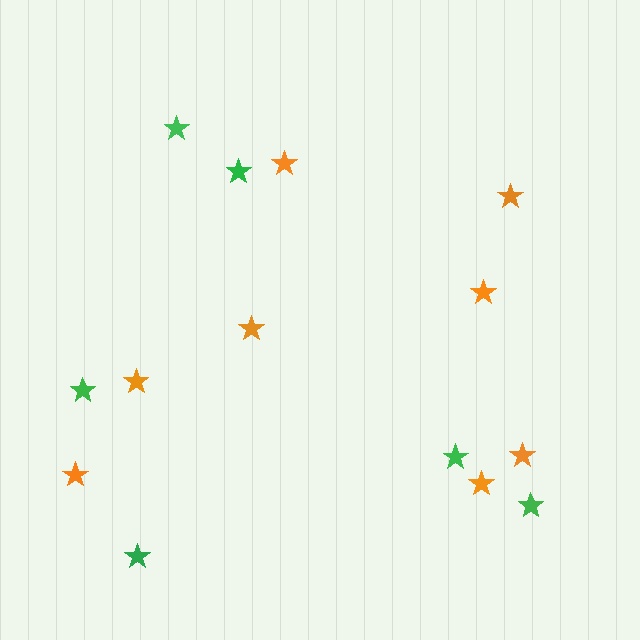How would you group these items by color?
There are 2 groups: one group of green stars (6) and one group of orange stars (8).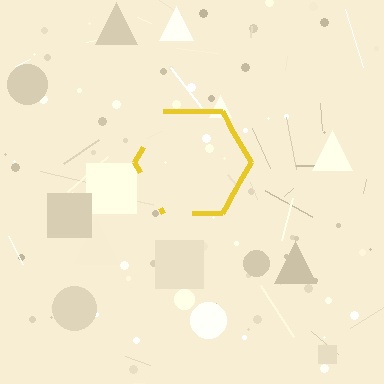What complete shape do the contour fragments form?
The contour fragments form a hexagon.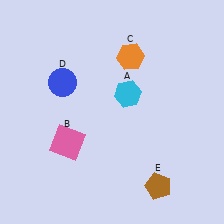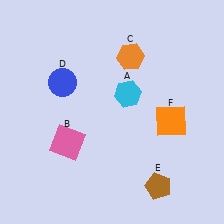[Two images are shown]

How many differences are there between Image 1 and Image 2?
There is 1 difference between the two images.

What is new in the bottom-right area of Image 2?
An orange square (F) was added in the bottom-right area of Image 2.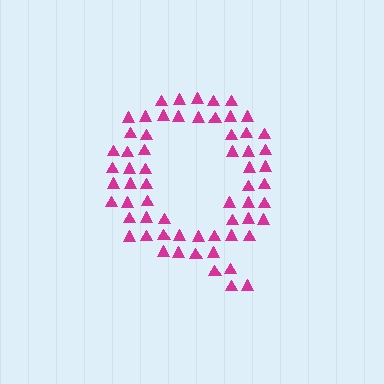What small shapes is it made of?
It is made of small triangles.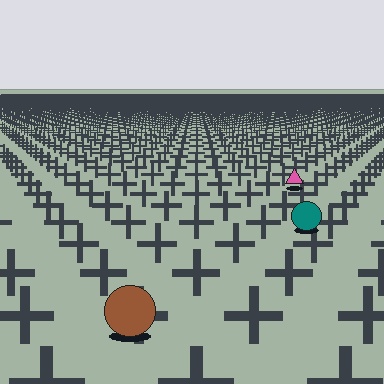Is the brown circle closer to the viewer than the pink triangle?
Yes. The brown circle is closer — you can tell from the texture gradient: the ground texture is coarser near it.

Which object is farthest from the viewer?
The pink triangle is farthest from the viewer. It appears smaller and the ground texture around it is denser.